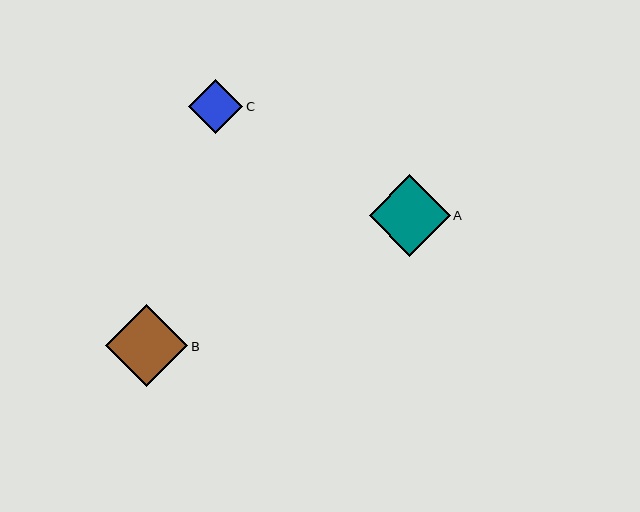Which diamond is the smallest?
Diamond C is the smallest with a size of approximately 54 pixels.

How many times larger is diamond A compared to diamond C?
Diamond A is approximately 1.5 times the size of diamond C.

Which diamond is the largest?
Diamond B is the largest with a size of approximately 82 pixels.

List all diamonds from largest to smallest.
From largest to smallest: B, A, C.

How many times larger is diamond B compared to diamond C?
Diamond B is approximately 1.5 times the size of diamond C.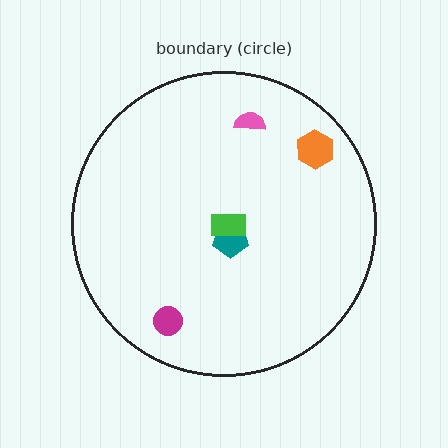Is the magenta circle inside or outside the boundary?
Inside.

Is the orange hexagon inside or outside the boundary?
Inside.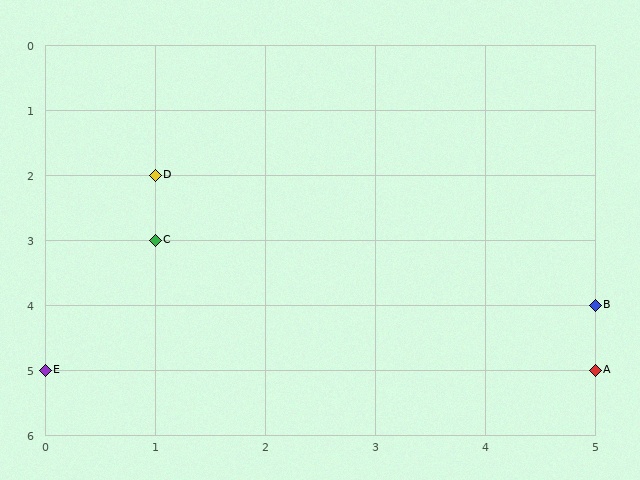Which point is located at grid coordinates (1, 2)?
Point D is at (1, 2).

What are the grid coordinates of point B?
Point B is at grid coordinates (5, 4).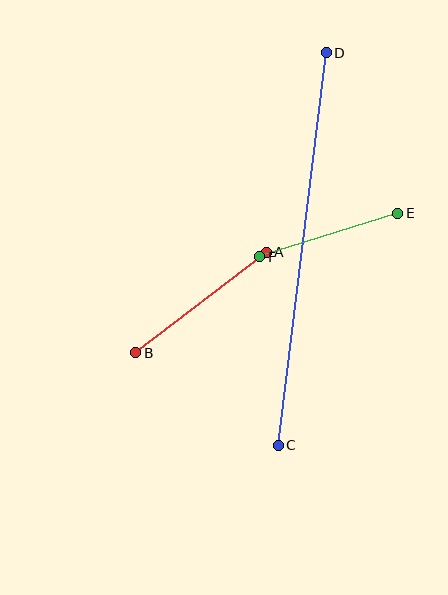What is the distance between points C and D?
The distance is approximately 395 pixels.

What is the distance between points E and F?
The distance is approximately 145 pixels.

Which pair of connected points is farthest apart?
Points C and D are farthest apart.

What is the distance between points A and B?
The distance is approximately 165 pixels.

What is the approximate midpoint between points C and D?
The midpoint is at approximately (302, 249) pixels.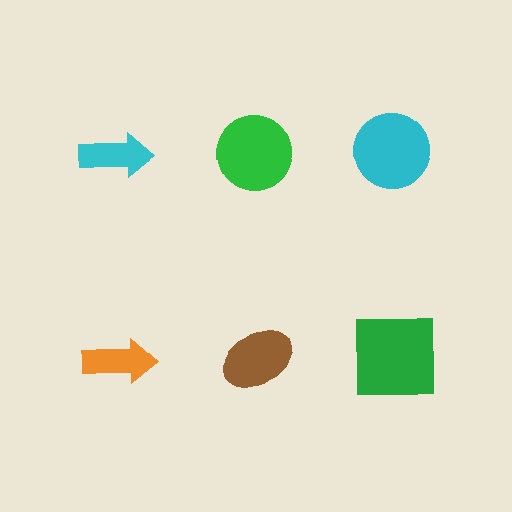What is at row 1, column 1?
A cyan arrow.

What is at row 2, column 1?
An orange arrow.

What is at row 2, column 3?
A green square.